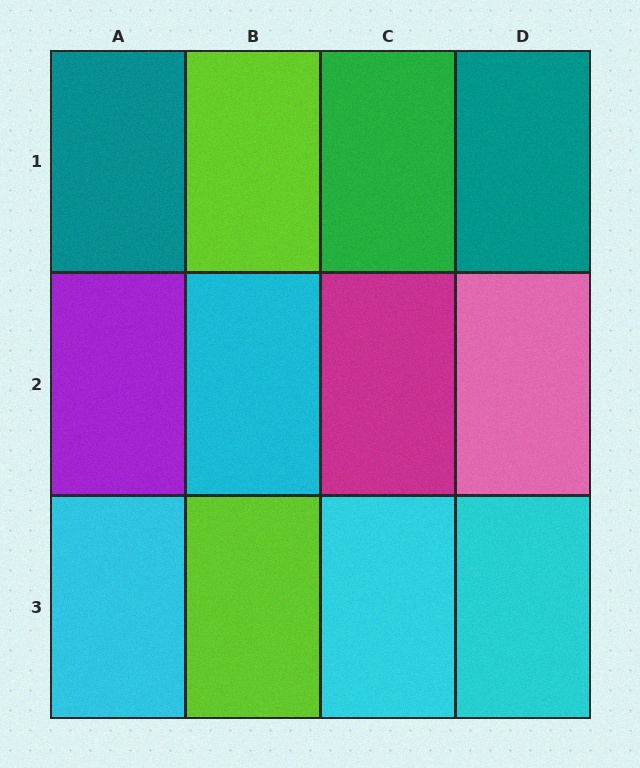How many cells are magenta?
1 cell is magenta.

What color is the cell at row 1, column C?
Green.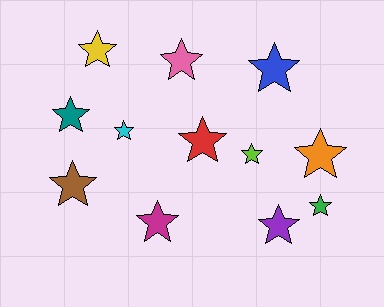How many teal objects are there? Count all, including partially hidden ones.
There is 1 teal object.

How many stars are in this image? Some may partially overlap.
There are 12 stars.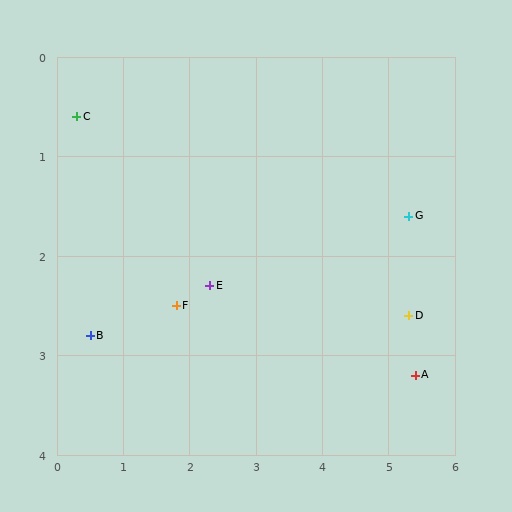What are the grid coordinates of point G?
Point G is at approximately (5.3, 1.6).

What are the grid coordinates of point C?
Point C is at approximately (0.3, 0.6).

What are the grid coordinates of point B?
Point B is at approximately (0.5, 2.8).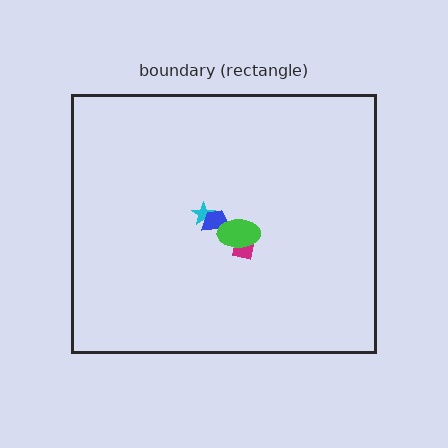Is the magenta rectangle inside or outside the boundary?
Inside.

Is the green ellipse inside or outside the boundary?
Inside.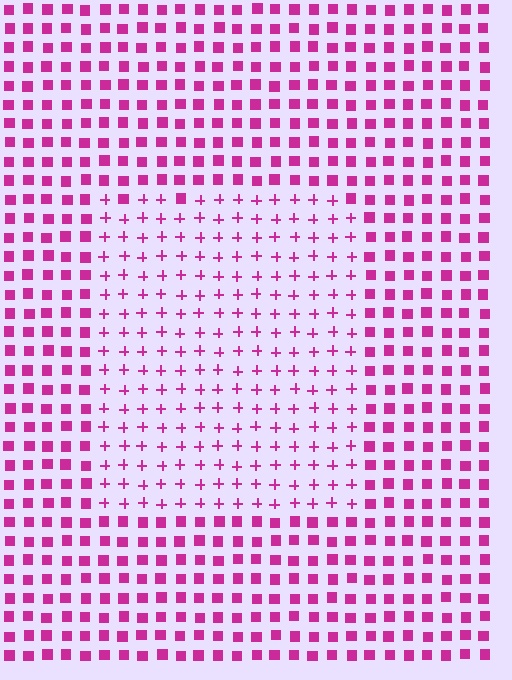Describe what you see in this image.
The image is filled with small magenta elements arranged in a uniform grid. A rectangle-shaped region contains plus signs, while the surrounding area contains squares. The boundary is defined purely by the change in element shape.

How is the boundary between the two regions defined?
The boundary is defined by a change in element shape: plus signs inside vs. squares outside. All elements share the same color and spacing.